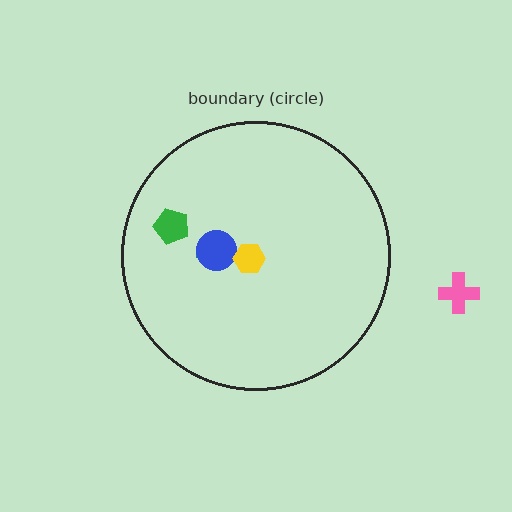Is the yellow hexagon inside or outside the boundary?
Inside.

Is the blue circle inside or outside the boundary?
Inside.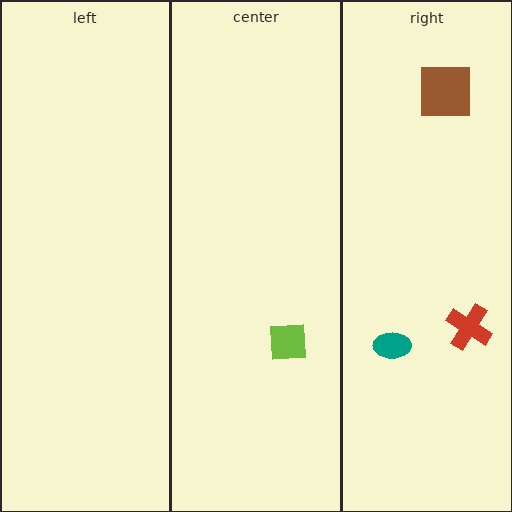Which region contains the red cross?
The right region.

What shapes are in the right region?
The teal ellipse, the red cross, the brown square.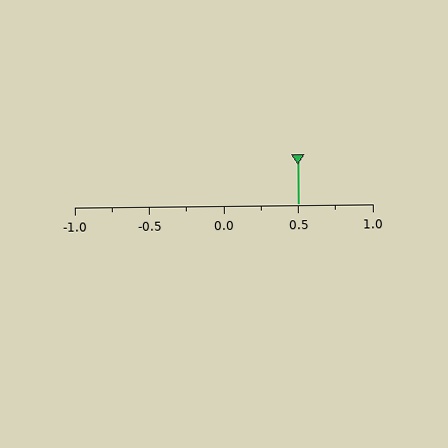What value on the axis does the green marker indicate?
The marker indicates approximately 0.5.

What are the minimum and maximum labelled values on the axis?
The axis runs from -1.0 to 1.0.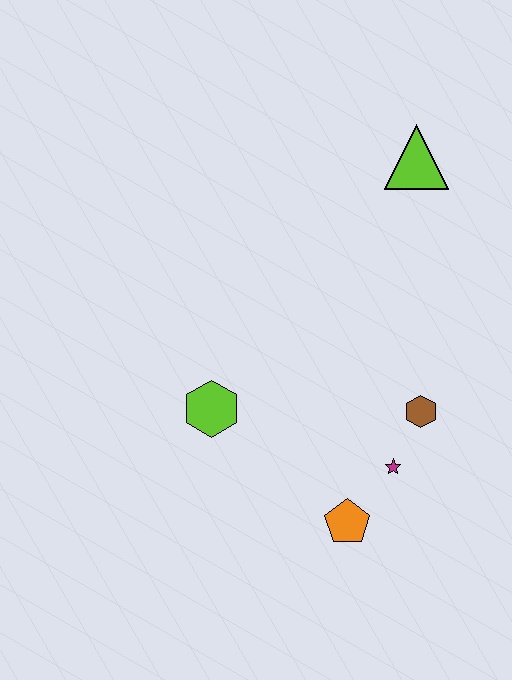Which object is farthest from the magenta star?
The lime triangle is farthest from the magenta star.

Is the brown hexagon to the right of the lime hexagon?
Yes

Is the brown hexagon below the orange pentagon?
No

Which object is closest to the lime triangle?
The brown hexagon is closest to the lime triangle.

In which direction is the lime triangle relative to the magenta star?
The lime triangle is above the magenta star.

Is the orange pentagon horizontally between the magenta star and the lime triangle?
No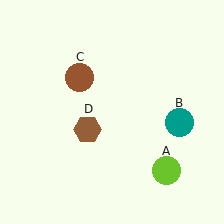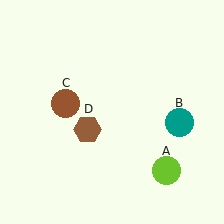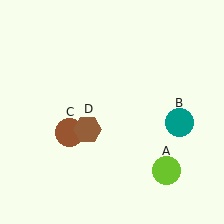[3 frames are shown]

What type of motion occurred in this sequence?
The brown circle (object C) rotated counterclockwise around the center of the scene.